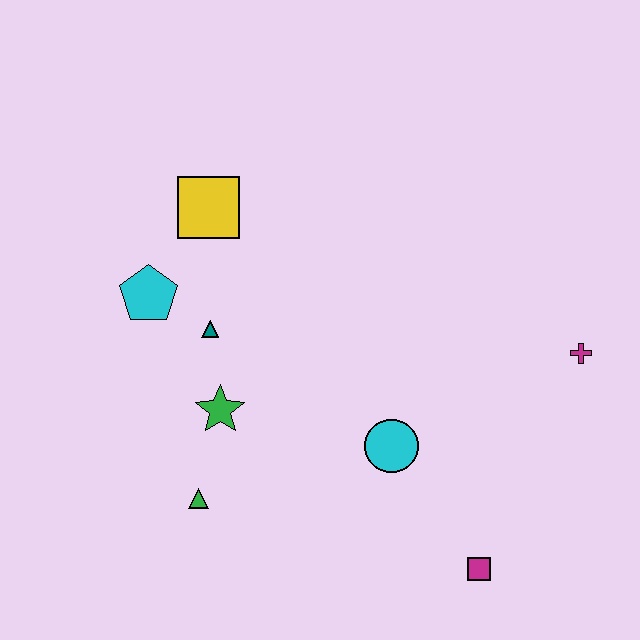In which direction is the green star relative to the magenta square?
The green star is to the left of the magenta square.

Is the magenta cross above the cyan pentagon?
No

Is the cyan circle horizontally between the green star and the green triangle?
No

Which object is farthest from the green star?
The magenta cross is farthest from the green star.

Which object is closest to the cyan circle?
The magenta square is closest to the cyan circle.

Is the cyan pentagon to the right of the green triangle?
No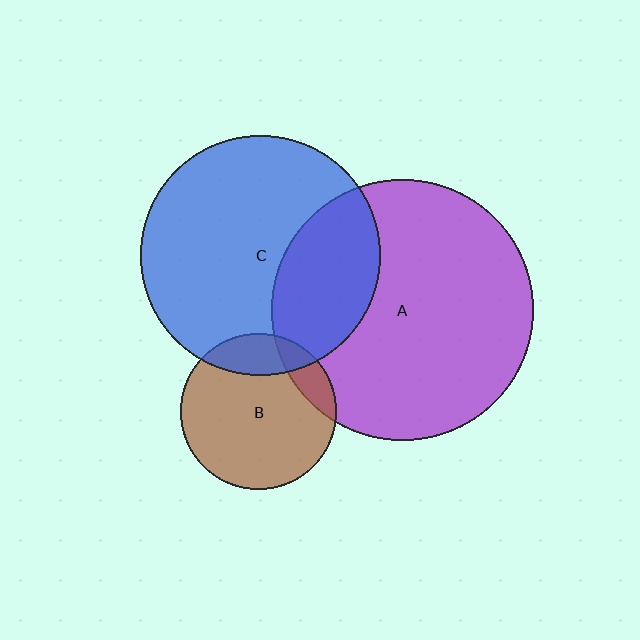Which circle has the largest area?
Circle A (purple).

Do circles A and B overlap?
Yes.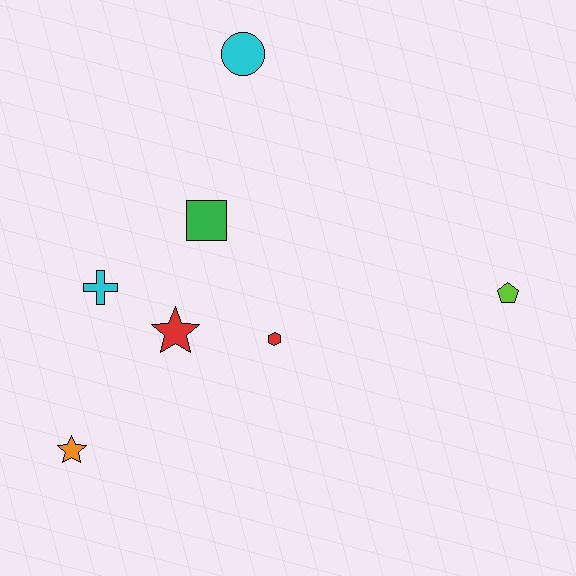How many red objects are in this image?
There are 2 red objects.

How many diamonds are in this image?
There are no diamonds.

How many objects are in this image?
There are 7 objects.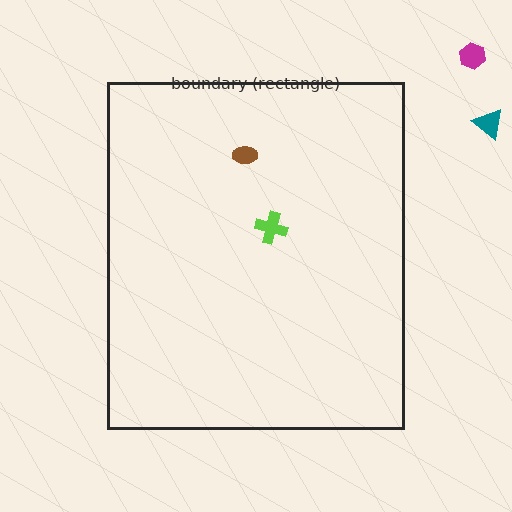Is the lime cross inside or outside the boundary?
Inside.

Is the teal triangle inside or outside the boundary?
Outside.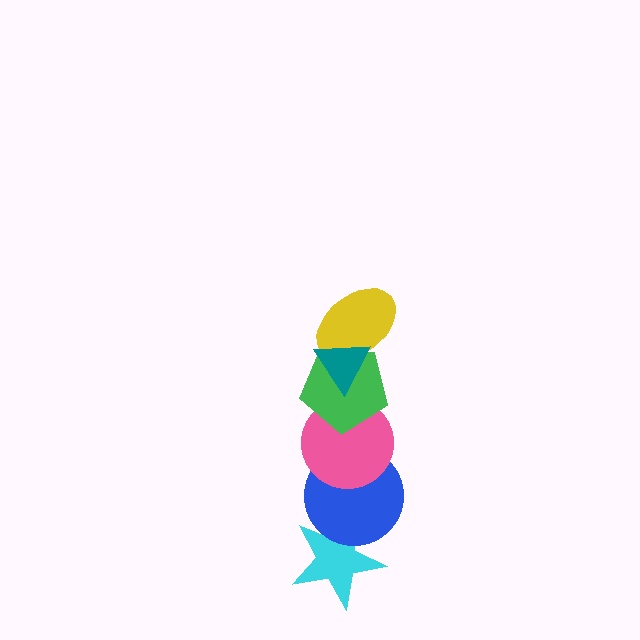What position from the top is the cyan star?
The cyan star is 6th from the top.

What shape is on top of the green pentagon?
The yellow ellipse is on top of the green pentagon.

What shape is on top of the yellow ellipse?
The teal triangle is on top of the yellow ellipse.